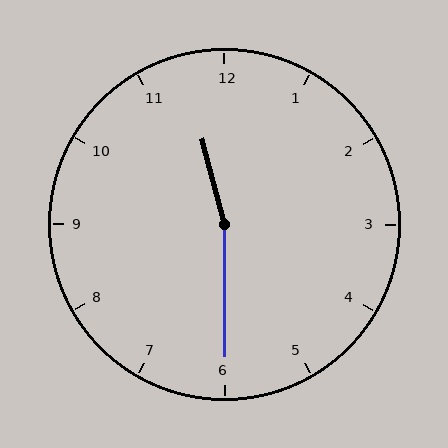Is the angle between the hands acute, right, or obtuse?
It is obtuse.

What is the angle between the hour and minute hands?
Approximately 165 degrees.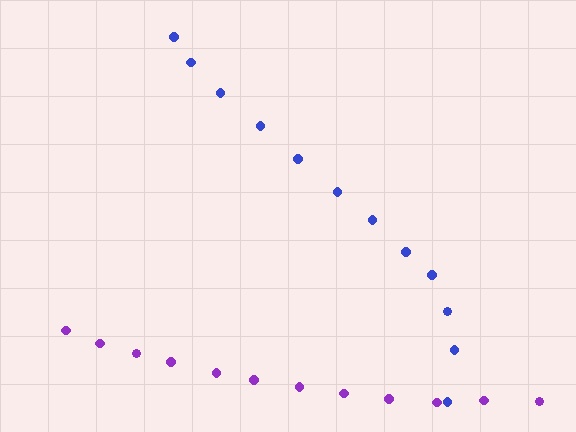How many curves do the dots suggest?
There are 2 distinct paths.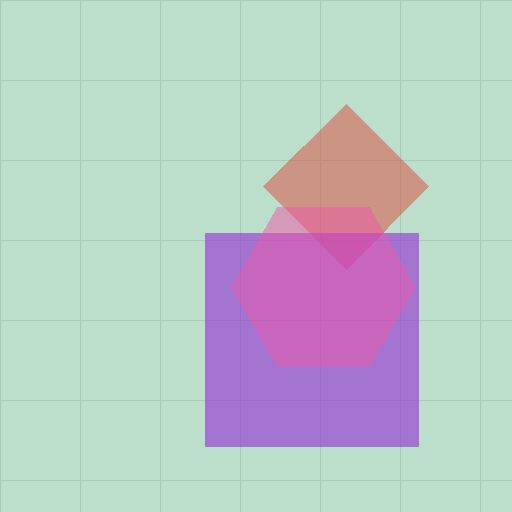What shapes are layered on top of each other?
The layered shapes are: a red diamond, a purple square, a pink hexagon.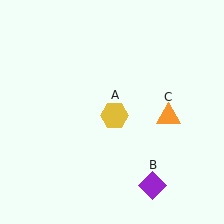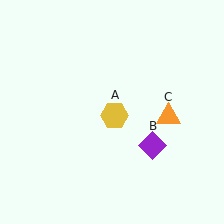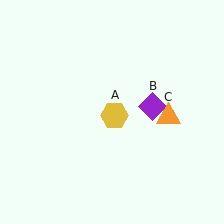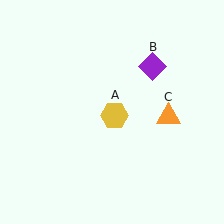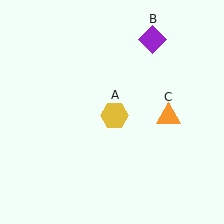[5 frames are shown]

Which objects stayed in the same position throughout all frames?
Yellow hexagon (object A) and orange triangle (object C) remained stationary.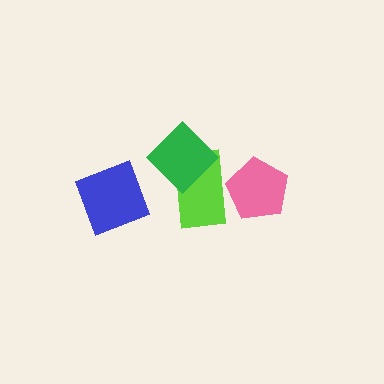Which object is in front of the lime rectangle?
The green diamond is in front of the lime rectangle.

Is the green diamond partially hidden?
No, no other shape covers it.